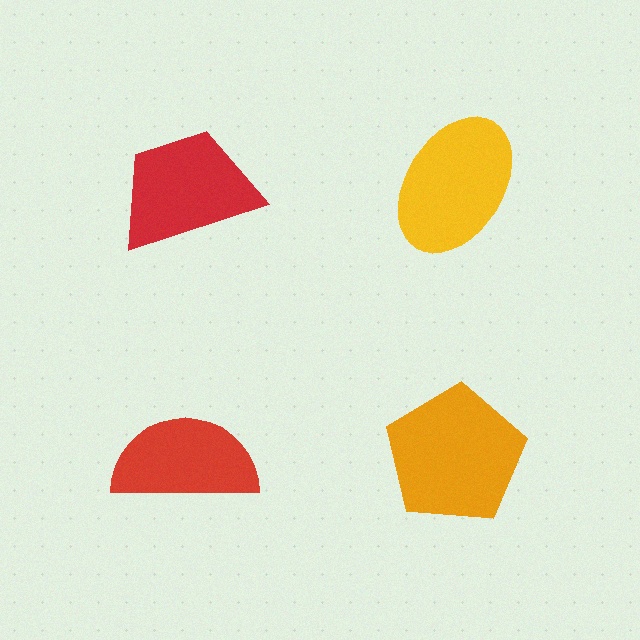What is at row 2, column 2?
An orange pentagon.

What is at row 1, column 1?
A red trapezoid.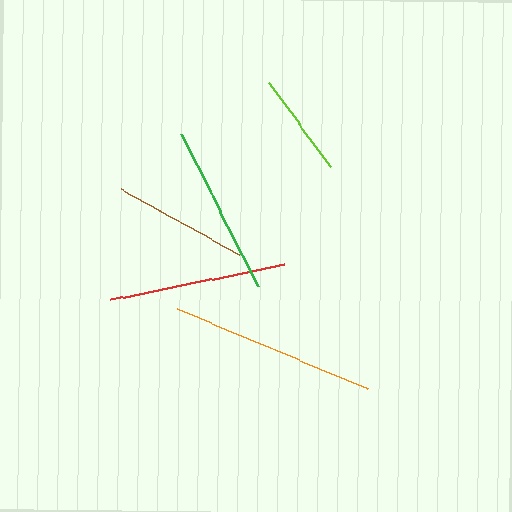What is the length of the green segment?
The green segment is approximately 170 pixels long.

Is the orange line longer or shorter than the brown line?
The orange line is longer than the brown line.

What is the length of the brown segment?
The brown segment is approximately 134 pixels long.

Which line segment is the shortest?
The lime line is the shortest at approximately 104 pixels.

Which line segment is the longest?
The orange line is the longest at approximately 207 pixels.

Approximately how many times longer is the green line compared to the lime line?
The green line is approximately 1.6 times the length of the lime line.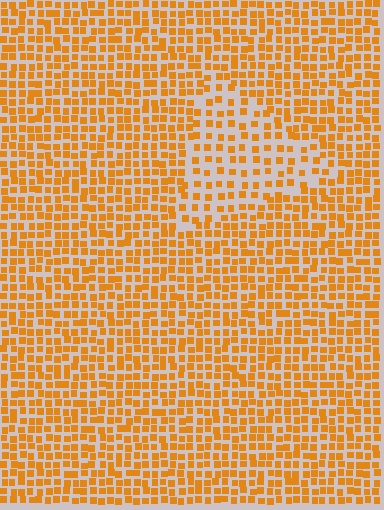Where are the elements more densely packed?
The elements are more densely packed outside the triangle boundary.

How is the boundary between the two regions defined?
The boundary is defined by a change in element density (approximately 1.8x ratio). All elements are the same color, size, and shape.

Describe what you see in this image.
The image contains small orange elements arranged at two different densities. A triangle-shaped region is visible where the elements are less densely packed than the surrounding area.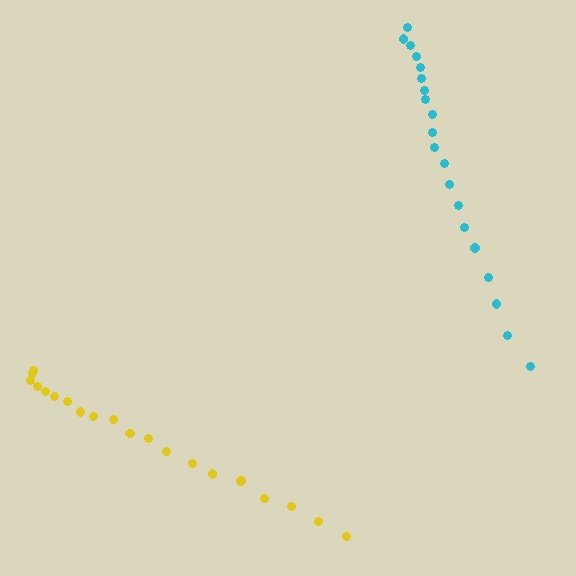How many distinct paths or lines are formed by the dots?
There are 2 distinct paths.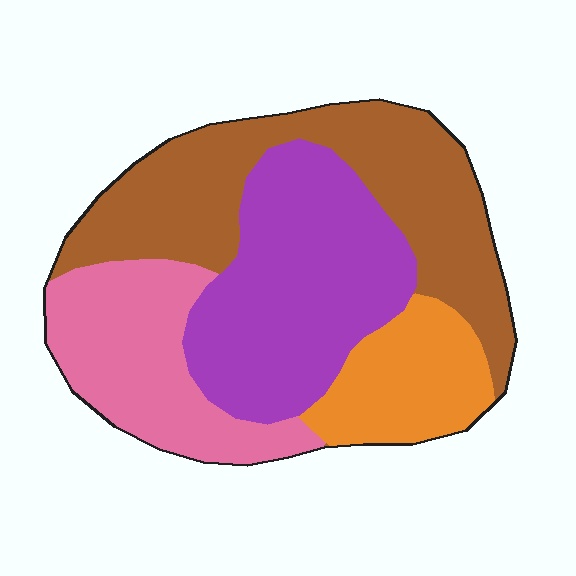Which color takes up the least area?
Orange, at roughly 15%.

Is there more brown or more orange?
Brown.